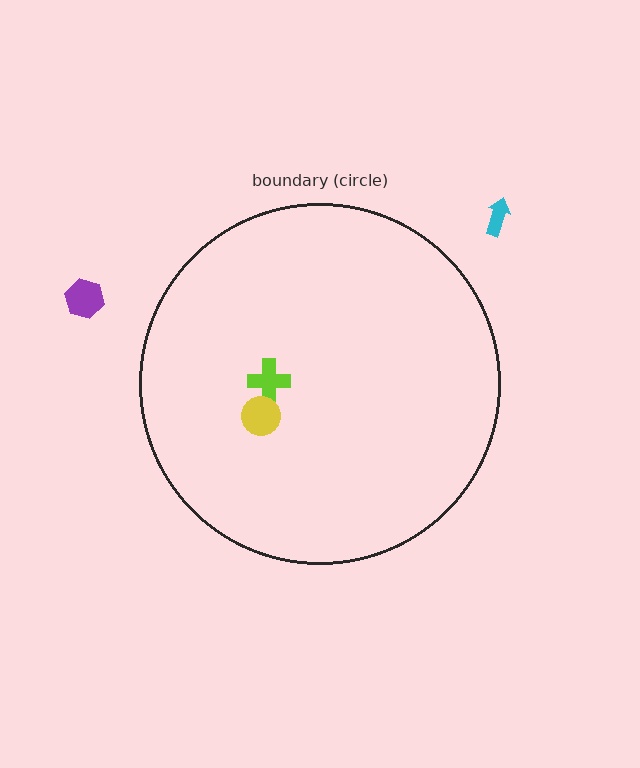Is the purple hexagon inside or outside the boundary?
Outside.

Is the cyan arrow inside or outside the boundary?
Outside.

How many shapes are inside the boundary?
2 inside, 2 outside.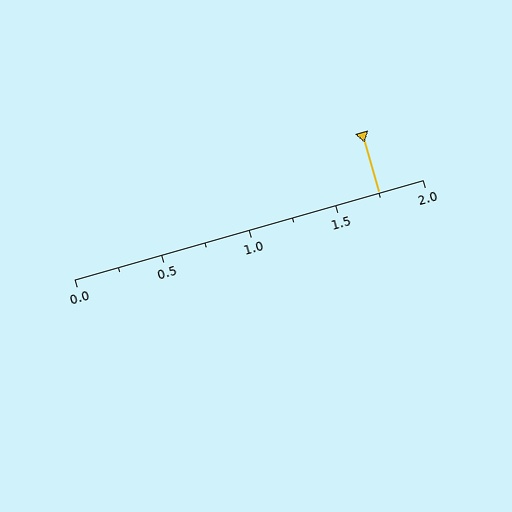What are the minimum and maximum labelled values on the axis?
The axis runs from 0.0 to 2.0.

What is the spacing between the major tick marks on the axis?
The major ticks are spaced 0.5 apart.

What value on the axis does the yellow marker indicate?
The marker indicates approximately 1.75.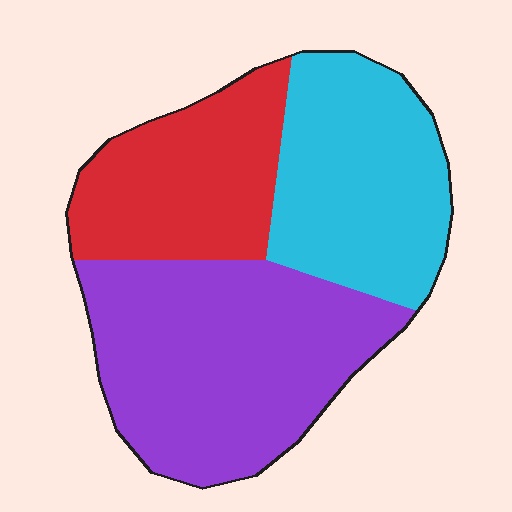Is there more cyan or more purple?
Purple.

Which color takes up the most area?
Purple, at roughly 45%.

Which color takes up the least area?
Red, at roughly 25%.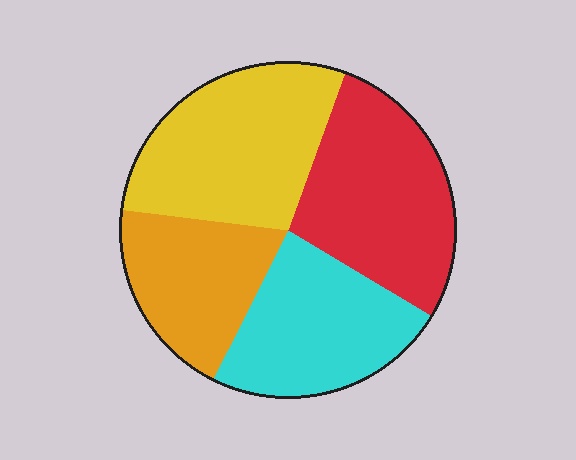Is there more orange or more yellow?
Yellow.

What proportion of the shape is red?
Red takes up about one quarter (1/4) of the shape.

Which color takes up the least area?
Orange, at roughly 20%.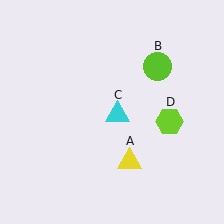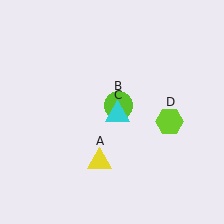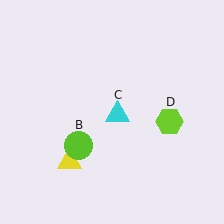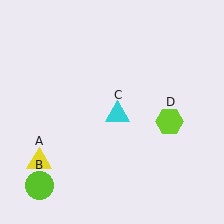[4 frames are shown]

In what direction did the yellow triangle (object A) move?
The yellow triangle (object A) moved left.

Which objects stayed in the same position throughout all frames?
Cyan triangle (object C) and lime hexagon (object D) remained stationary.